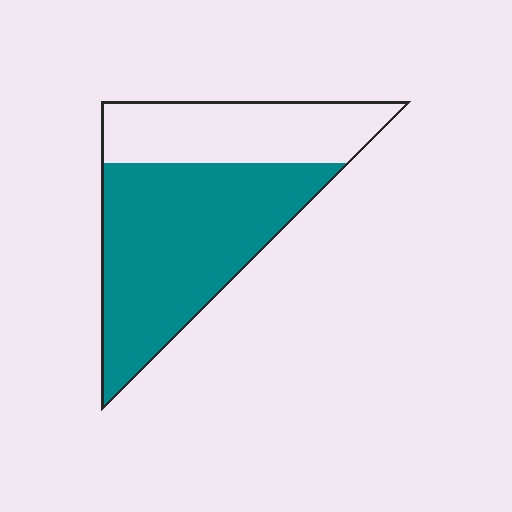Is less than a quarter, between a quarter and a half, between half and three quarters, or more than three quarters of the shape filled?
Between half and three quarters.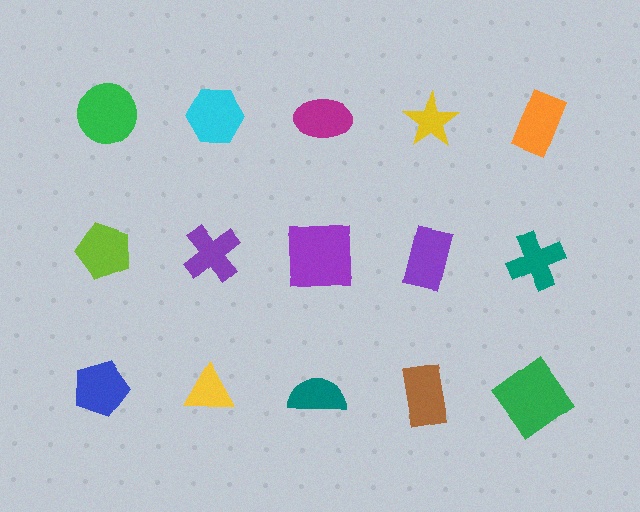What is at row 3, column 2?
A yellow triangle.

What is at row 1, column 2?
A cyan hexagon.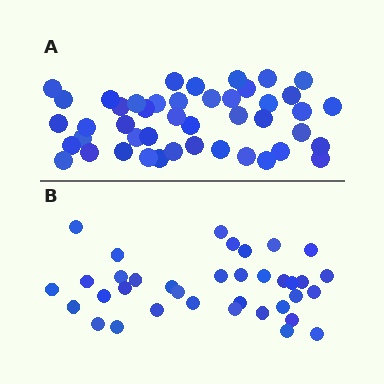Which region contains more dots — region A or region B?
Region A (the top region) has more dots.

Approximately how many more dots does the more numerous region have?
Region A has roughly 8 or so more dots than region B.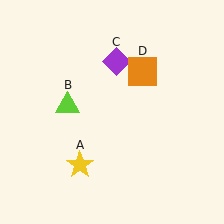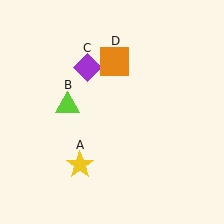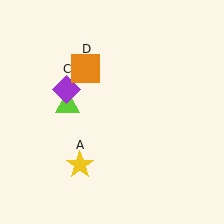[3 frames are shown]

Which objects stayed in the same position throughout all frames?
Yellow star (object A) and lime triangle (object B) remained stationary.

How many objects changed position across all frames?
2 objects changed position: purple diamond (object C), orange square (object D).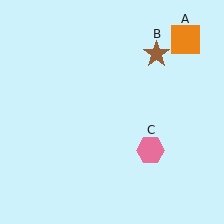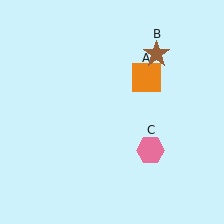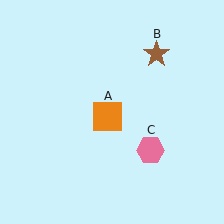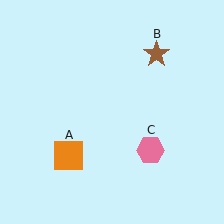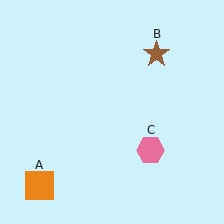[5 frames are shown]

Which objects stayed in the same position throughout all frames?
Brown star (object B) and pink hexagon (object C) remained stationary.